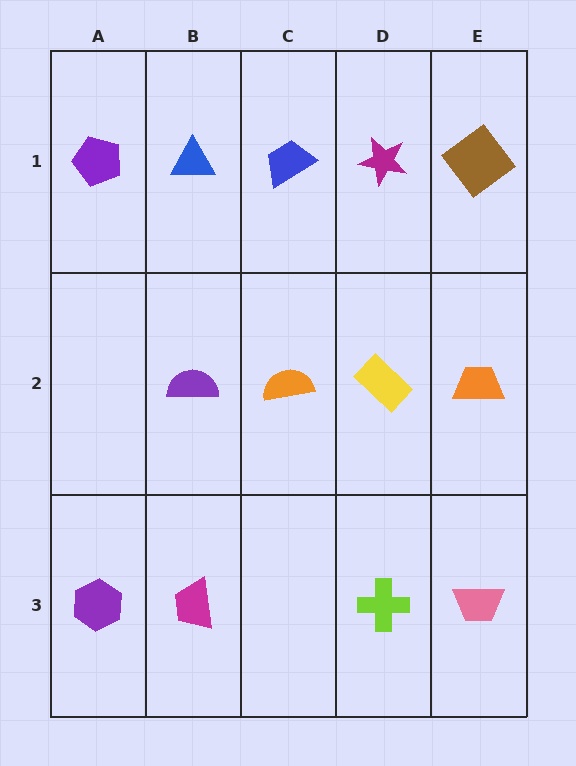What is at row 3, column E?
A pink trapezoid.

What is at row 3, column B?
A magenta trapezoid.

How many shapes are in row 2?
4 shapes.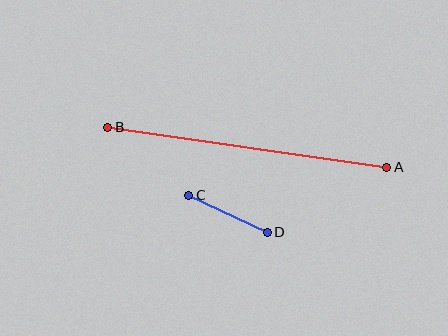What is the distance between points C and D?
The distance is approximately 86 pixels.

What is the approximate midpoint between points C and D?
The midpoint is at approximately (228, 214) pixels.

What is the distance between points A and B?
The distance is approximately 282 pixels.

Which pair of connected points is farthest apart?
Points A and B are farthest apart.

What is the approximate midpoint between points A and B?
The midpoint is at approximately (247, 147) pixels.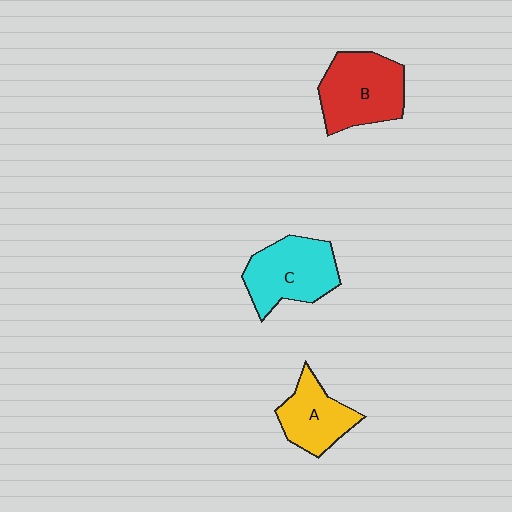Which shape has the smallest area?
Shape A (yellow).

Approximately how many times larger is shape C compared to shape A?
Approximately 1.3 times.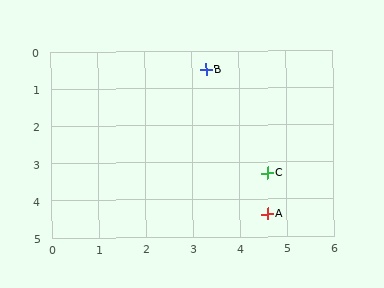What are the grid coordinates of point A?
Point A is at approximately (4.6, 4.4).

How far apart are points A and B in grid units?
Points A and B are about 4.1 grid units apart.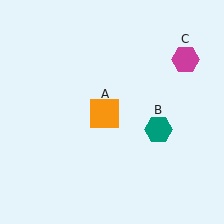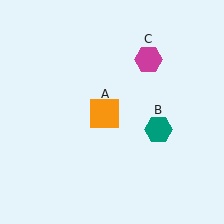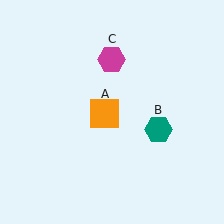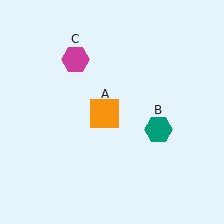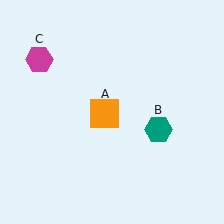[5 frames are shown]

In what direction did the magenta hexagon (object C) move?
The magenta hexagon (object C) moved left.